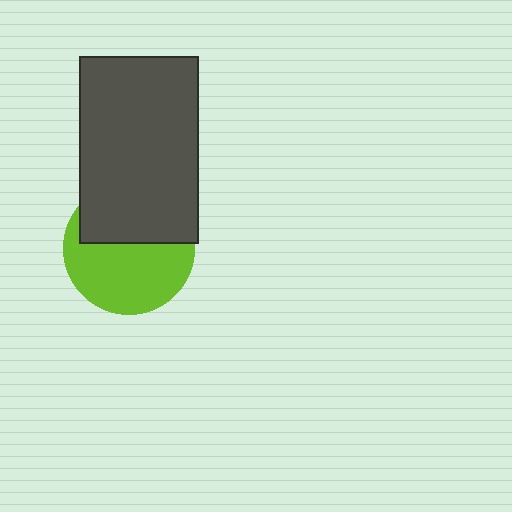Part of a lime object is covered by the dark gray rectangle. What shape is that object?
It is a circle.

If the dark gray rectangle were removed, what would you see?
You would see the complete lime circle.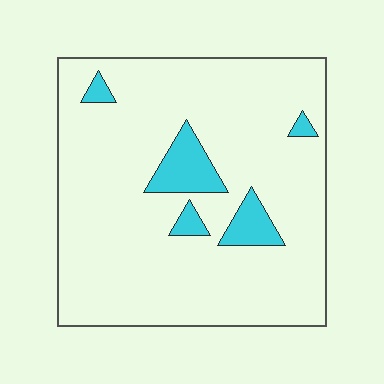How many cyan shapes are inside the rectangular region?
5.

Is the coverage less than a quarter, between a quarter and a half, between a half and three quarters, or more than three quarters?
Less than a quarter.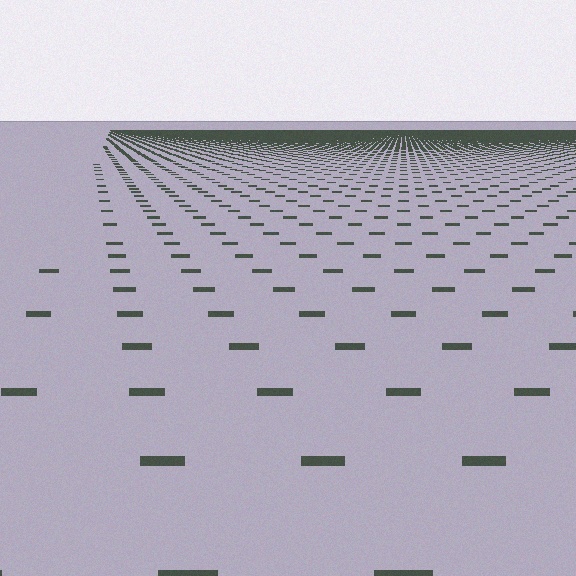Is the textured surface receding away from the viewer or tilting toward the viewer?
The surface is receding away from the viewer. Texture elements get smaller and denser toward the top.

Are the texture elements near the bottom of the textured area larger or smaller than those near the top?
Larger. Near the bottom, elements are closer to the viewer and appear at a bigger on-screen size.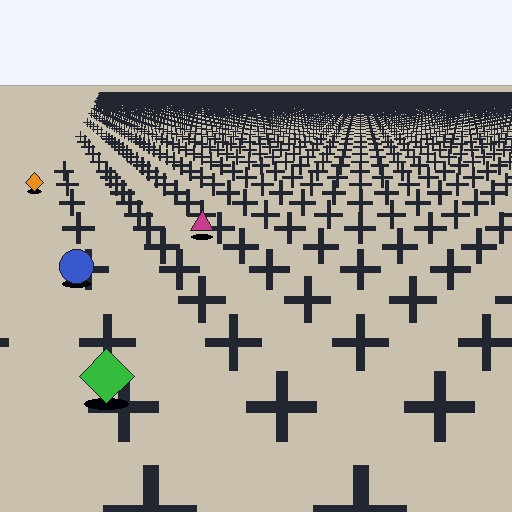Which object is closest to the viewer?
The green diamond is closest. The texture marks near it are larger and more spread out.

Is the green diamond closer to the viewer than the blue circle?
Yes. The green diamond is closer — you can tell from the texture gradient: the ground texture is coarser near it.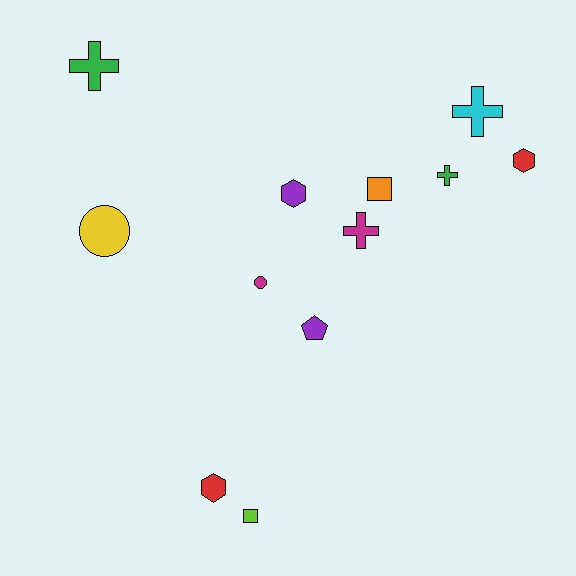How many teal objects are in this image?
There are no teal objects.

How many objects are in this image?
There are 12 objects.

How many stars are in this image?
There are no stars.